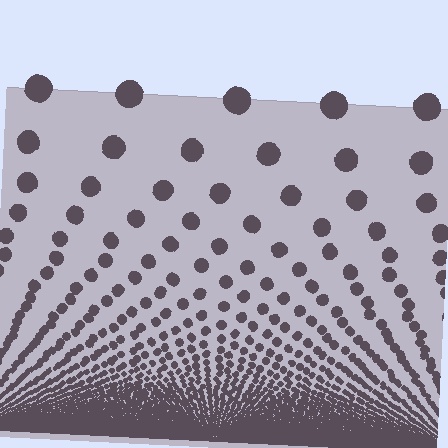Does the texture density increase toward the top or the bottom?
Density increases toward the bottom.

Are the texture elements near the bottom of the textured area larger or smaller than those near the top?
Smaller. The gradient is inverted — elements near the bottom are smaller and denser.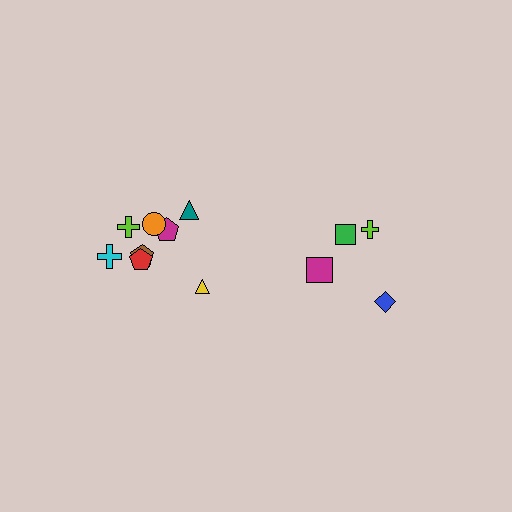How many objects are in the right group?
There are 4 objects.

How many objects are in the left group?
There are 8 objects.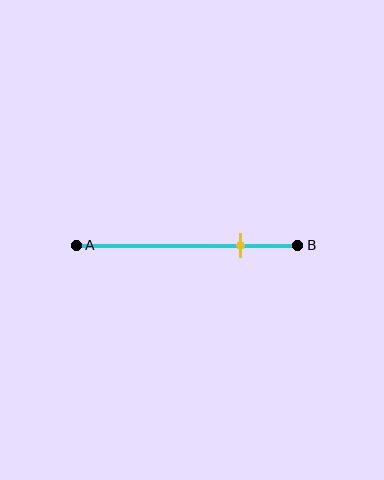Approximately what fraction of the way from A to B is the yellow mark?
The yellow mark is approximately 75% of the way from A to B.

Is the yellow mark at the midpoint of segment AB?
No, the mark is at about 75% from A, not at the 50% midpoint.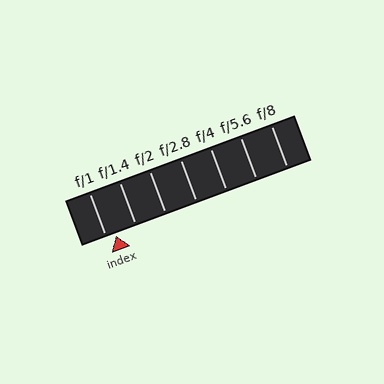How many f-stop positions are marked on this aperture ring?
There are 7 f-stop positions marked.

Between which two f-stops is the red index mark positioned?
The index mark is between f/1 and f/1.4.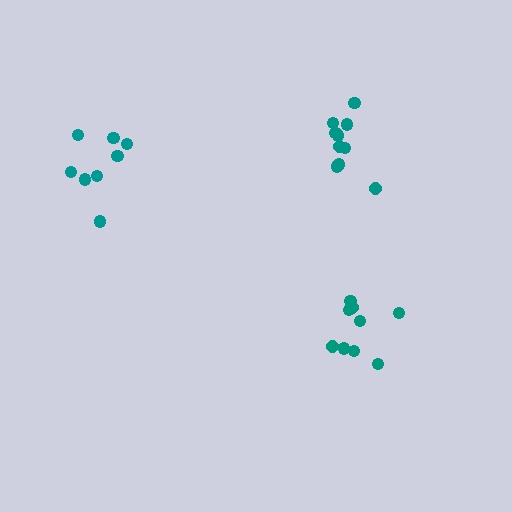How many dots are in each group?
Group 1: 9 dots, Group 2: 8 dots, Group 3: 10 dots (27 total).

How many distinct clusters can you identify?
There are 3 distinct clusters.